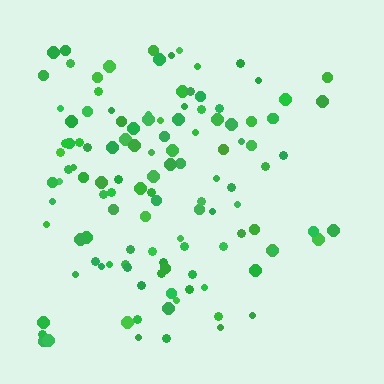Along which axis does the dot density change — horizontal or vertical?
Horizontal.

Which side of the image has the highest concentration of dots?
The left.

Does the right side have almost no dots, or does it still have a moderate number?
Still a moderate number, just noticeably fewer than the left.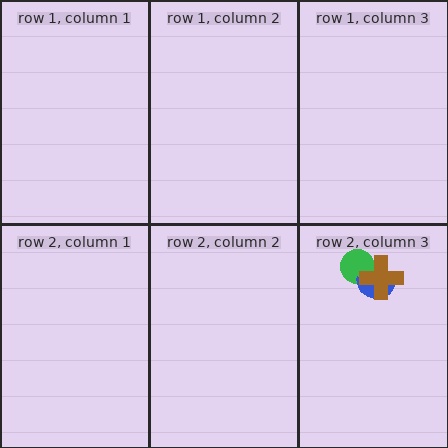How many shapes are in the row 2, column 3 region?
3.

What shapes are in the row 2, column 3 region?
The green circle, the blue semicircle, the brown cross.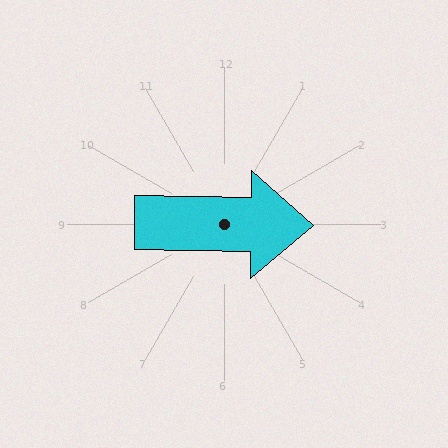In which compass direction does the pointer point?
East.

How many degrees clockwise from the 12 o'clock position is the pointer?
Approximately 91 degrees.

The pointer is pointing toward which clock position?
Roughly 3 o'clock.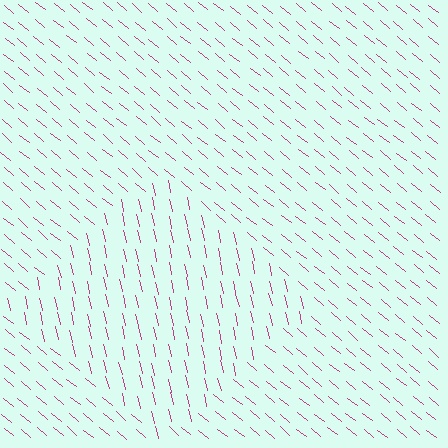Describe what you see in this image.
The image is filled with small magenta line segments. A diamond region in the image has lines oriented differently from the surrounding lines, creating a visible texture boundary.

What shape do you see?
I see a diamond.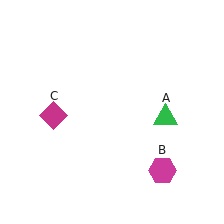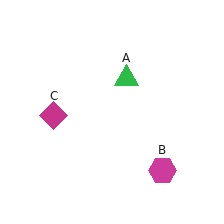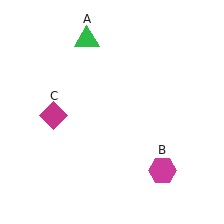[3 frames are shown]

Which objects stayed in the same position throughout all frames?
Magenta hexagon (object B) and magenta diamond (object C) remained stationary.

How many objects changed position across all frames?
1 object changed position: green triangle (object A).